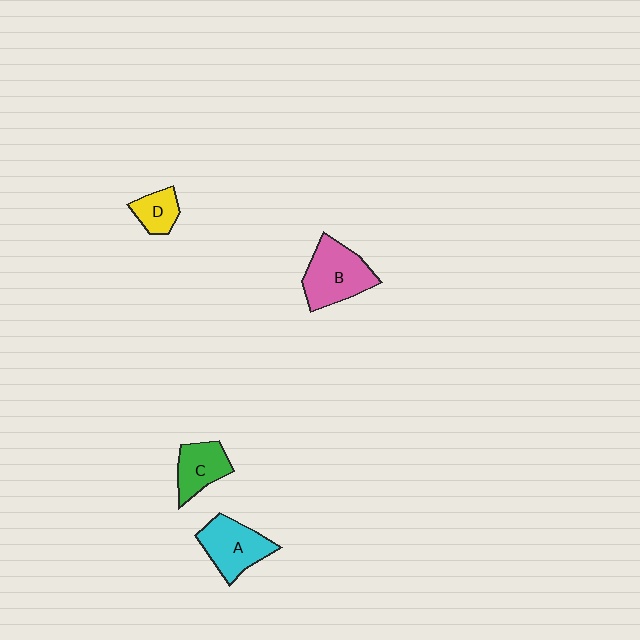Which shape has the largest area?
Shape B (pink).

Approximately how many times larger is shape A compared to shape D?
Approximately 1.9 times.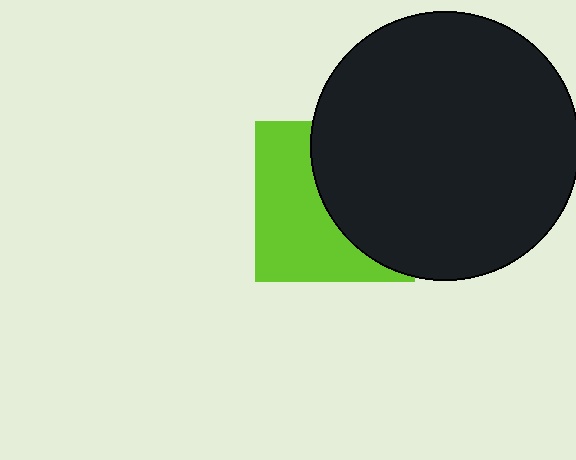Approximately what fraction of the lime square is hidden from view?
Roughly 50% of the lime square is hidden behind the black circle.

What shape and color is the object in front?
The object in front is a black circle.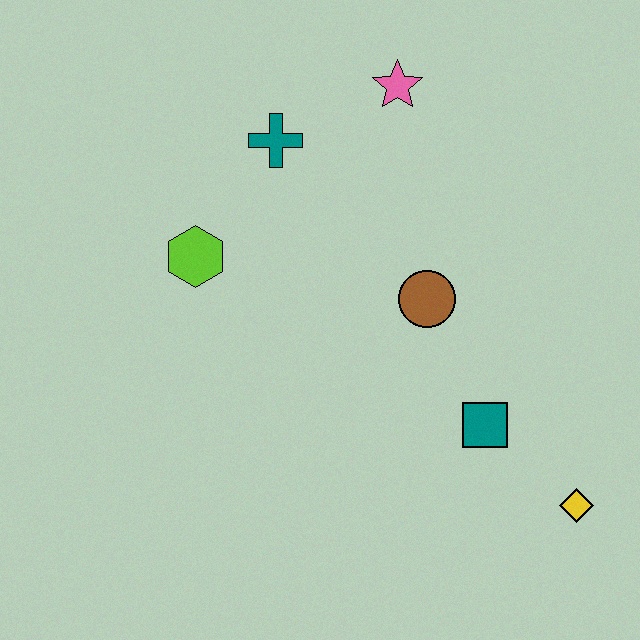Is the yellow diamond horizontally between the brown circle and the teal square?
No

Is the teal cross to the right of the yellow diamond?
No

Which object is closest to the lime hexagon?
The teal cross is closest to the lime hexagon.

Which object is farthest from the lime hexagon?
The yellow diamond is farthest from the lime hexagon.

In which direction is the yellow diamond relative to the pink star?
The yellow diamond is below the pink star.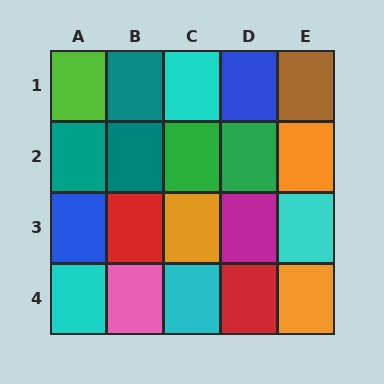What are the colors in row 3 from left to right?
Blue, red, orange, magenta, cyan.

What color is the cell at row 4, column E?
Orange.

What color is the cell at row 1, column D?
Blue.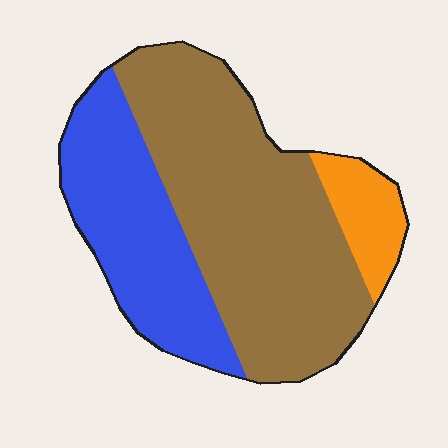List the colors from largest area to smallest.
From largest to smallest: brown, blue, orange.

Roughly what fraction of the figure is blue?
Blue takes up between a quarter and a half of the figure.